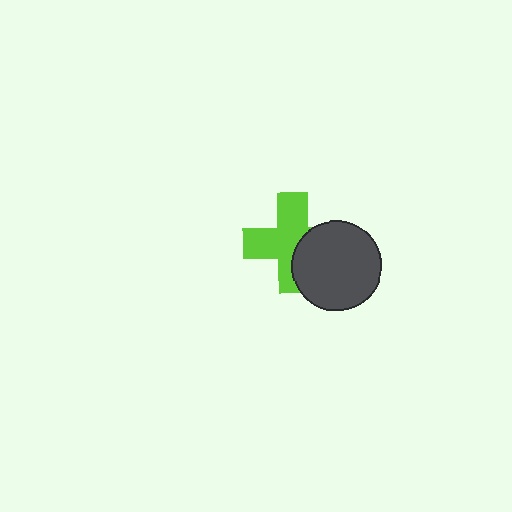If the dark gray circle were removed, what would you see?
You would see the complete lime cross.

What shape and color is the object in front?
The object in front is a dark gray circle.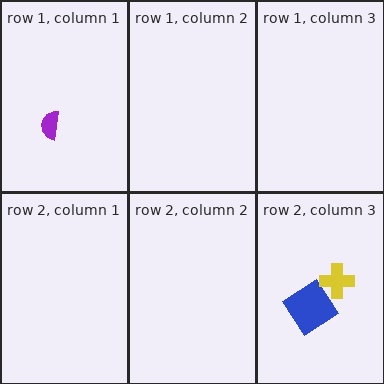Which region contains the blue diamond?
The row 2, column 3 region.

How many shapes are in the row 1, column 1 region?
1.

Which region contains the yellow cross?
The row 2, column 3 region.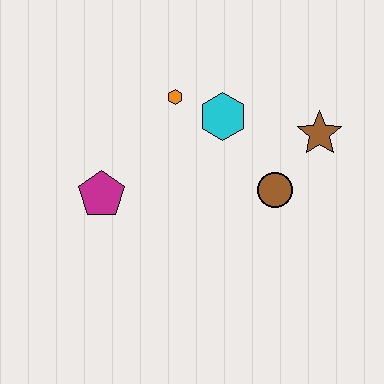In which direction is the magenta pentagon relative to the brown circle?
The magenta pentagon is to the left of the brown circle.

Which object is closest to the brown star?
The brown circle is closest to the brown star.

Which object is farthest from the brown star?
The magenta pentagon is farthest from the brown star.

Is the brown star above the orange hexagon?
No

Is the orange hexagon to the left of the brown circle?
Yes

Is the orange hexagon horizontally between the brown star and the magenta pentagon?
Yes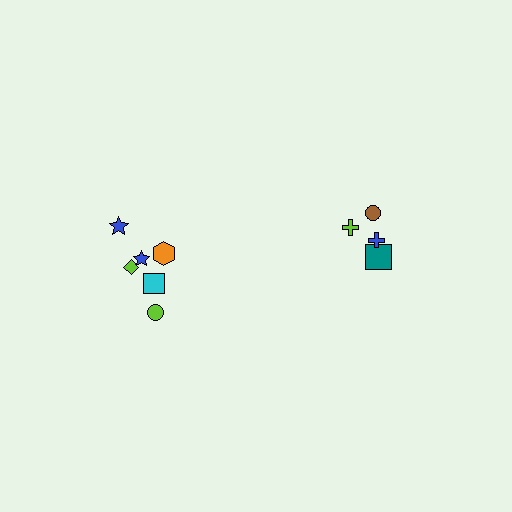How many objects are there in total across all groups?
There are 10 objects.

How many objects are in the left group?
There are 6 objects.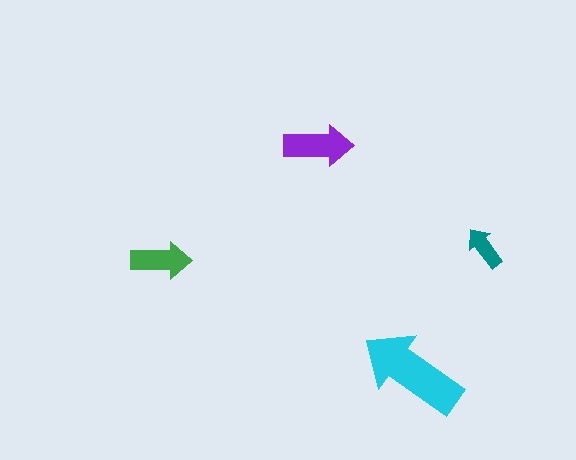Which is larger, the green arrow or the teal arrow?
The green one.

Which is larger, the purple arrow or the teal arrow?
The purple one.